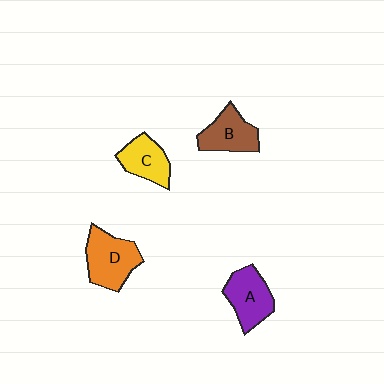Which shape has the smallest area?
Shape C (yellow).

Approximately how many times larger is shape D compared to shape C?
Approximately 1.4 times.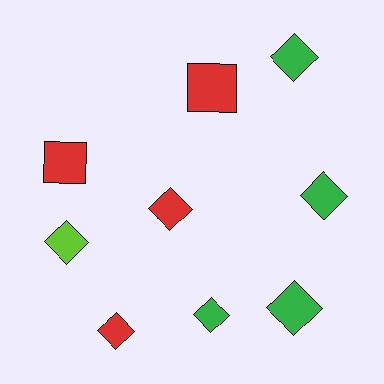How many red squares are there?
There are 2 red squares.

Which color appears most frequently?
Red, with 4 objects.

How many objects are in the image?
There are 9 objects.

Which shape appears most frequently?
Diamond, with 7 objects.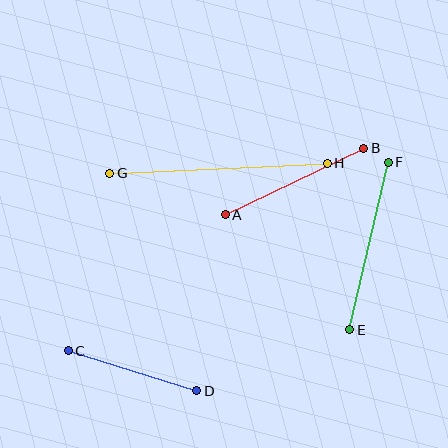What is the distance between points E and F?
The distance is approximately 172 pixels.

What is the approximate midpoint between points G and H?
The midpoint is at approximately (218, 168) pixels.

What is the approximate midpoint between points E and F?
The midpoint is at approximately (369, 246) pixels.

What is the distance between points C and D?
The distance is approximately 135 pixels.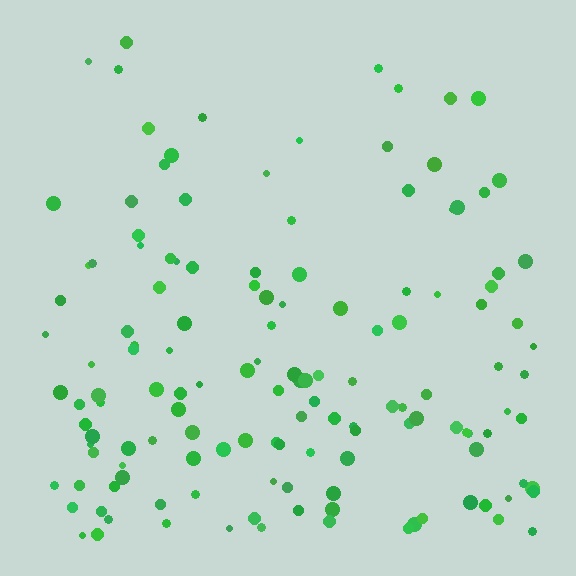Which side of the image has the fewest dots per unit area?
The top.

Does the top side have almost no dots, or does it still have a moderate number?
Still a moderate number, just noticeably fewer than the bottom.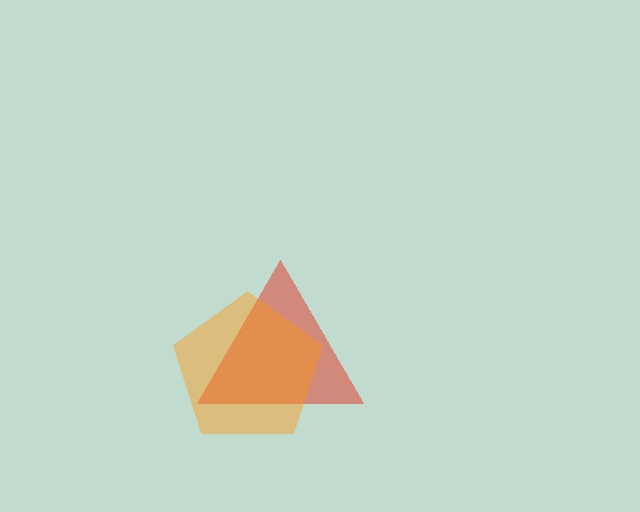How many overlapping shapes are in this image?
There are 2 overlapping shapes in the image.